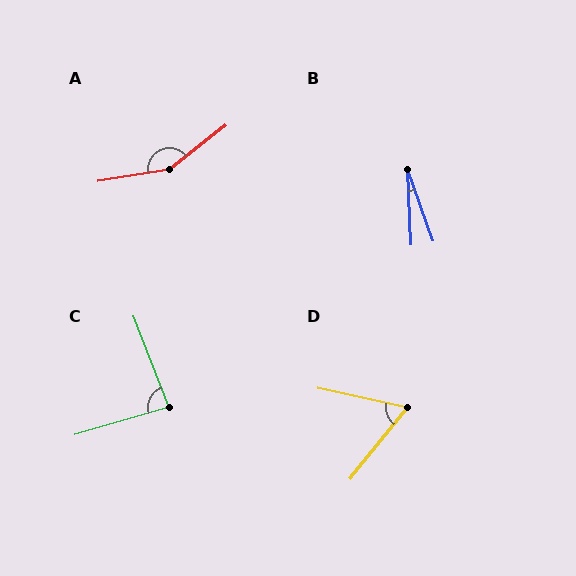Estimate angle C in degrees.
Approximately 85 degrees.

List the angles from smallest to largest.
B (17°), D (63°), C (85°), A (151°).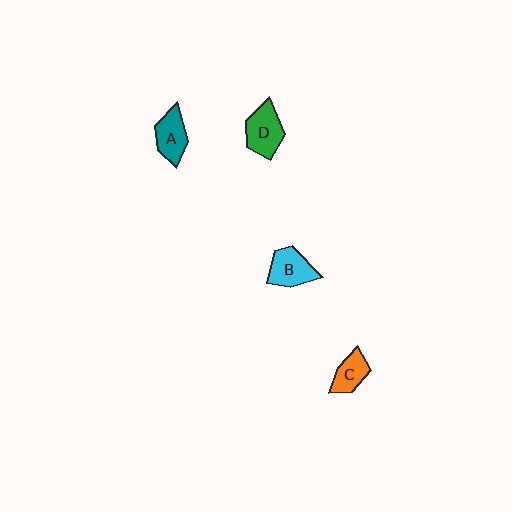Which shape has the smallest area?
Shape C (orange).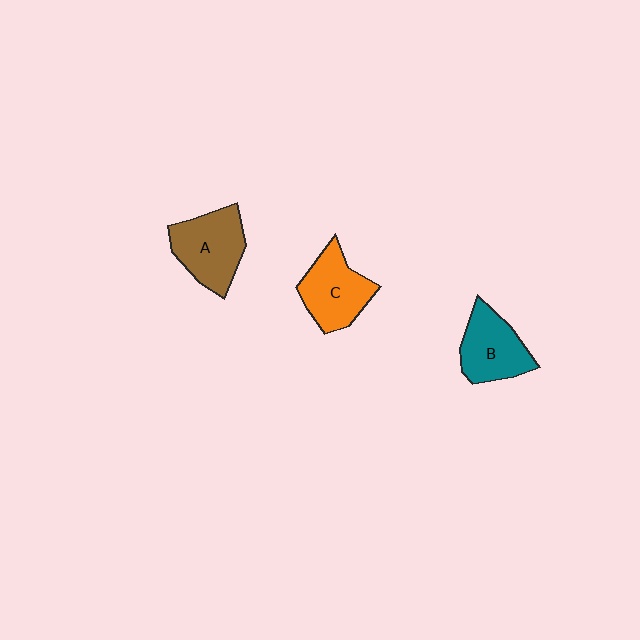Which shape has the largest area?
Shape A (brown).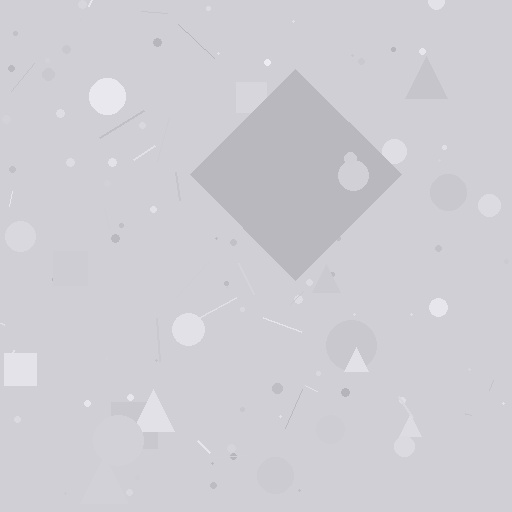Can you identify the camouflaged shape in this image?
The camouflaged shape is a diamond.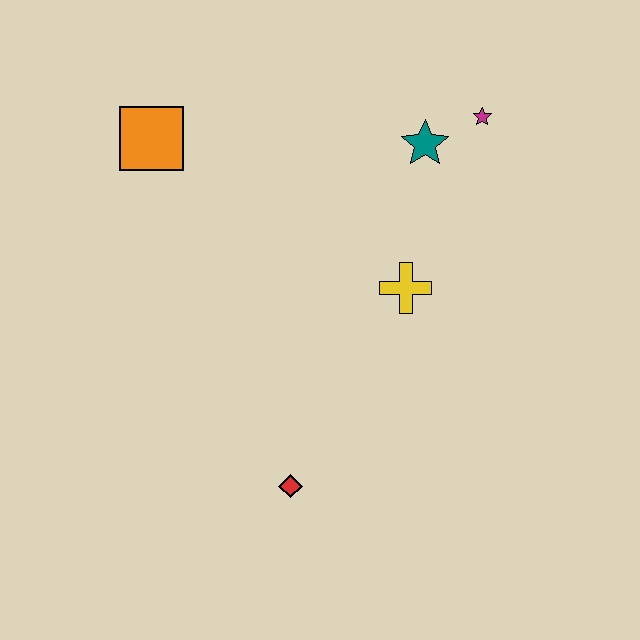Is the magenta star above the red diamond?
Yes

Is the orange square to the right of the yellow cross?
No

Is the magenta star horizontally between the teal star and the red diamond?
No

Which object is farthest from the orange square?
The red diamond is farthest from the orange square.